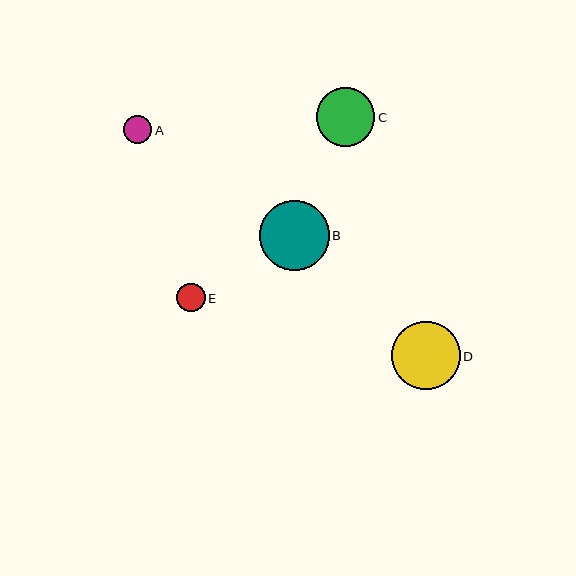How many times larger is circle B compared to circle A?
Circle B is approximately 2.5 times the size of circle A.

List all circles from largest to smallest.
From largest to smallest: B, D, C, E, A.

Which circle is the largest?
Circle B is the largest with a size of approximately 69 pixels.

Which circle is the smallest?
Circle A is the smallest with a size of approximately 28 pixels.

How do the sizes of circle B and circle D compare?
Circle B and circle D are approximately the same size.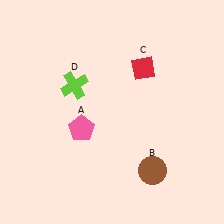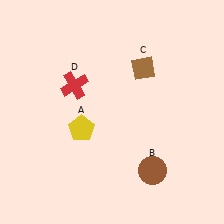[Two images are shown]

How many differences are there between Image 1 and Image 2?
There are 3 differences between the two images.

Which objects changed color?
A changed from pink to yellow. C changed from red to brown. D changed from lime to red.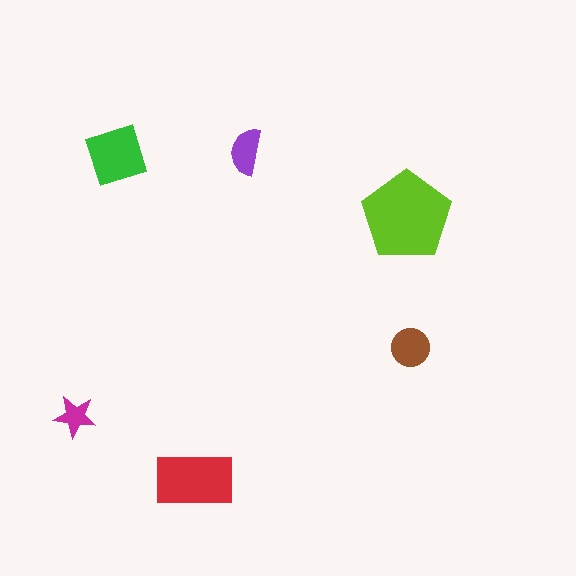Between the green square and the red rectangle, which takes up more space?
The red rectangle.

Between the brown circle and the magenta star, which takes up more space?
The brown circle.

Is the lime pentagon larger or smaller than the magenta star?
Larger.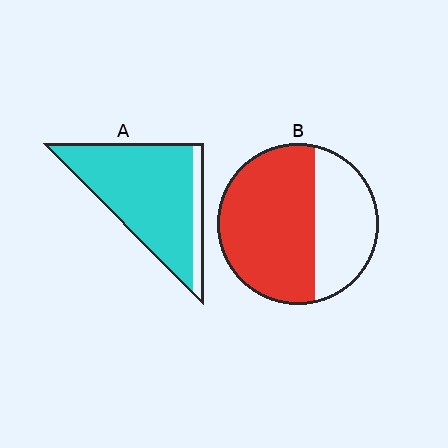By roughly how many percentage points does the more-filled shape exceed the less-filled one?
By roughly 25 percentage points (A over B).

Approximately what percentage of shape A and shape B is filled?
A is approximately 85% and B is approximately 65%.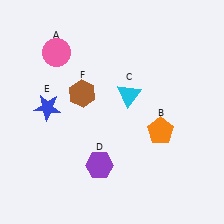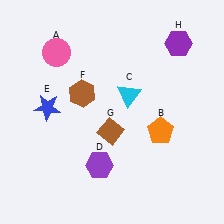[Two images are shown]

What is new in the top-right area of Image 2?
A purple hexagon (H) was added in the top-right area of Image 2.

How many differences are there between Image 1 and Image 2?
There are 2 differences between the two images.